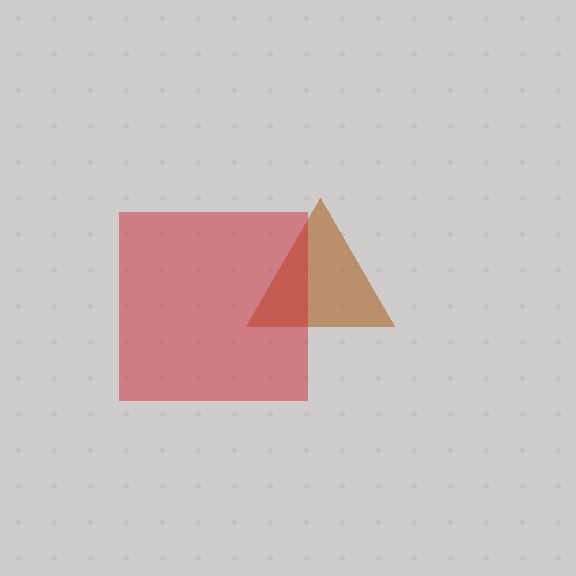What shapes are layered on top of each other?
The layered shapes are: a brown triangle, a red square.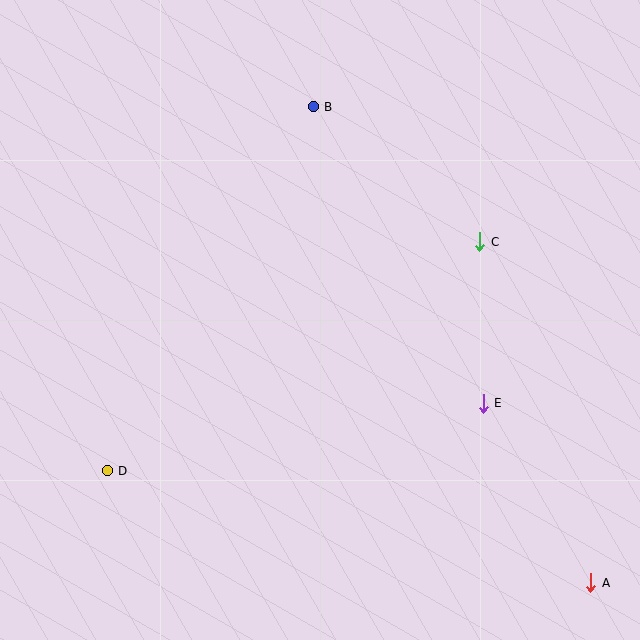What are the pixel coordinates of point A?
Point A is at (591, 583).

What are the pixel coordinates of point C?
Point C is at (480, 242).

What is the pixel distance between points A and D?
The distance between A and D is 497 pixels.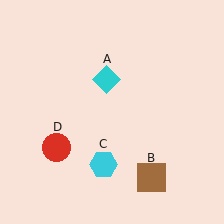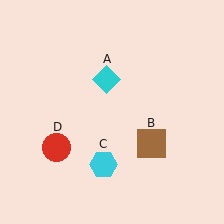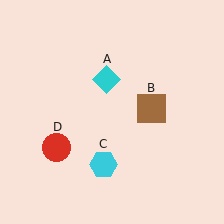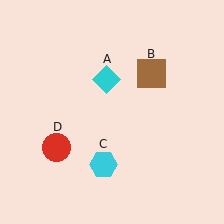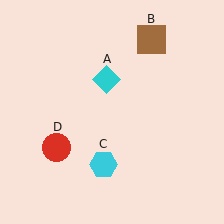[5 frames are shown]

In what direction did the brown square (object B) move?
The brown square (object B) moved up.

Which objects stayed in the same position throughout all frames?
Cyan diamond (object A) and cyan hexagon (object C) and red circle (object D) remained stationary.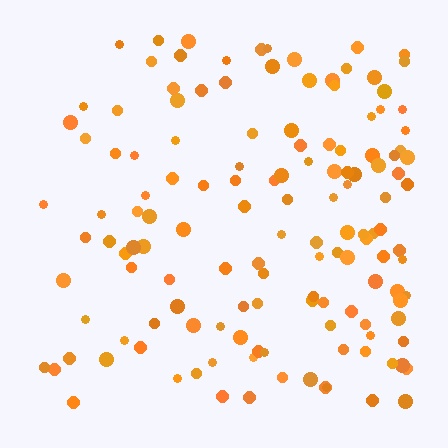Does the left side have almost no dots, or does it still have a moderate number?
Still a moderate number, just noticeably fewer than the right.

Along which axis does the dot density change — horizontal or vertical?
Horizontal.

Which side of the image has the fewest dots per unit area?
The left.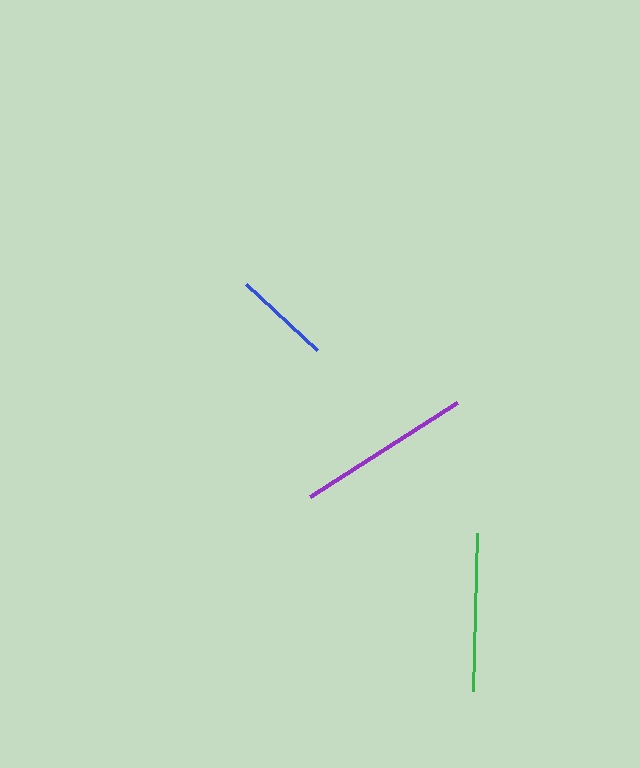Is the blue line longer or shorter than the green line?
The green line is longer than the blue line.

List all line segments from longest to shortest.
From longest to shortest: purple, green, blue.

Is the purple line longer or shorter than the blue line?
The purple line is longer than the blue line.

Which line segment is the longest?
The purple line is the longest at approximately 174 pixels.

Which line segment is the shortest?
The blue line is the shortest at approximately 97 pixels.